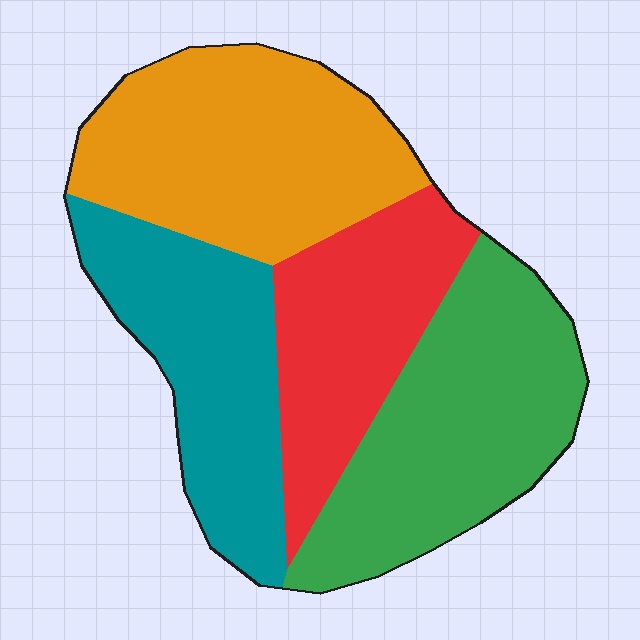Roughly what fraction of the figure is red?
Red takes up about one fifth (1/5) of the figure.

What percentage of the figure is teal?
Teal takes up about one quarter (1/4) of the figure.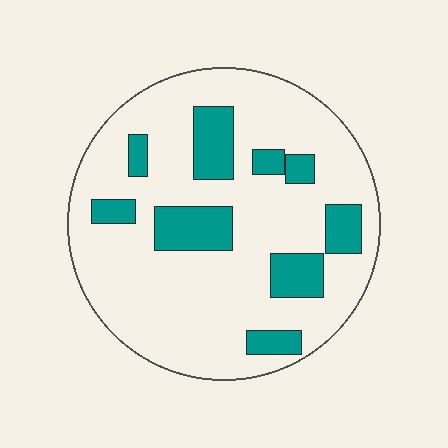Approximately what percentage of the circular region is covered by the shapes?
Approximately 20%.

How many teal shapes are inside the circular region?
9.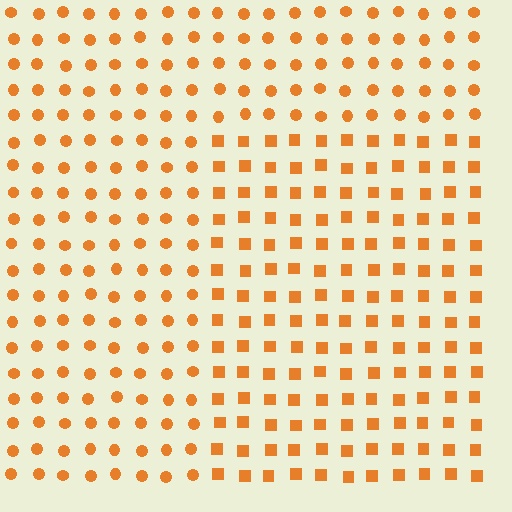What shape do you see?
I see a rectangle.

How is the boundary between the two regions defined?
The boundary is defined by a change in element shape: squares inside vs. circles outside. All elements share the same color and spacing.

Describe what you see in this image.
The image is filled with small orange elements arranged in a uniform grid. A rectangle-shaped region contains squares, while the surrounding area contains circles. The boundary is defined purely by the change in element shape.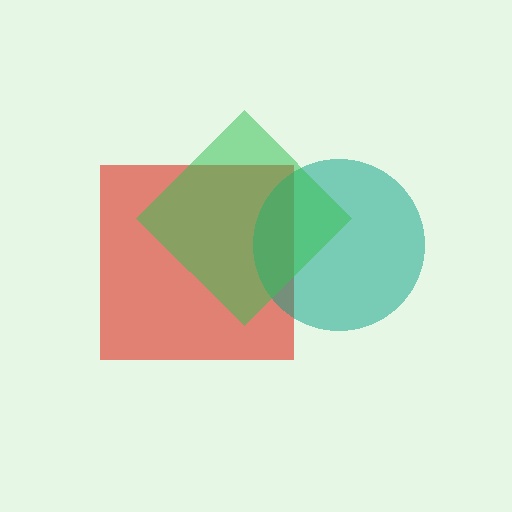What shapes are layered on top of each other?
The layered shapes are: a red square, a teal circle, a green diamond.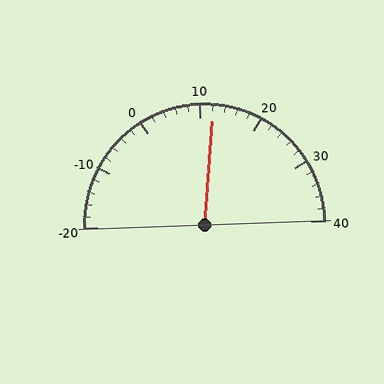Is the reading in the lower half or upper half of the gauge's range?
The reading is in the upper half of the range (-20 to 40).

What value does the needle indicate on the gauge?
The needle indicates approximately 12.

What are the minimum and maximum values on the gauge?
The gauge ranges from -20 to 40.